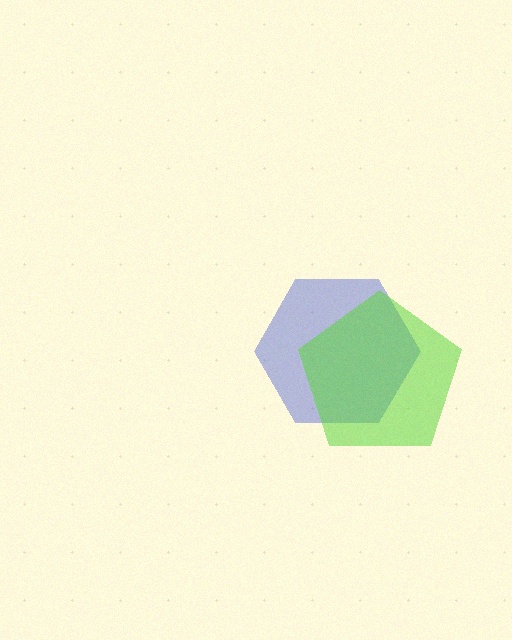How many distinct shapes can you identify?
There are 2 distinct shapes: a blue hexagon, a lime pentagon.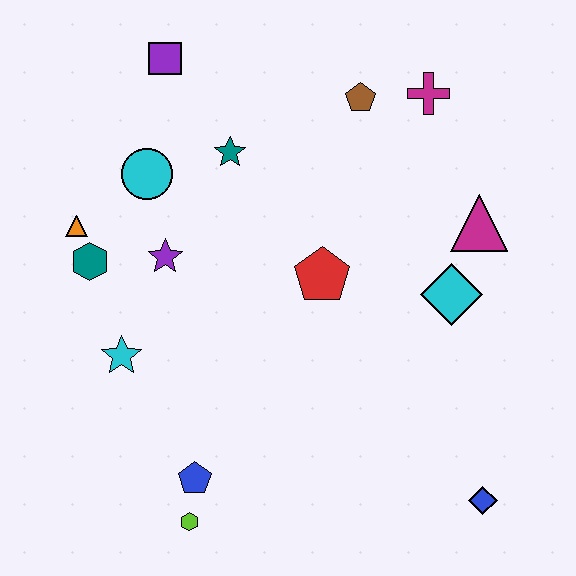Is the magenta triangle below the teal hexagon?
No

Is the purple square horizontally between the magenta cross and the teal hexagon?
Yes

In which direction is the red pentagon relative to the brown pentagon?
The red pentagon is below the brown pentagon.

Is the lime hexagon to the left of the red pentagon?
Yes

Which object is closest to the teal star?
The cyan circle is closest to the teal star.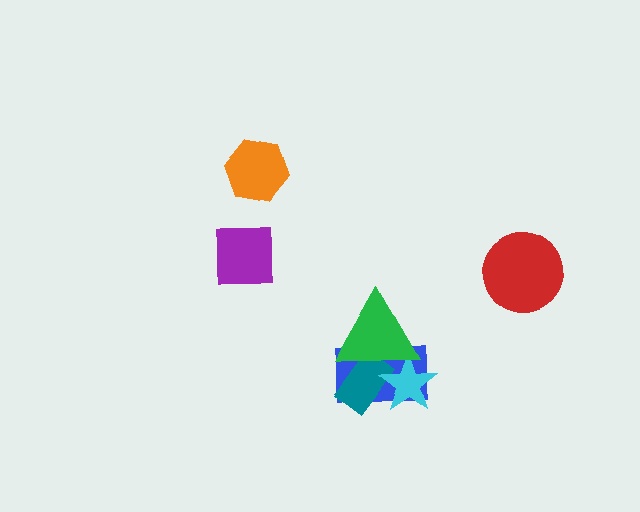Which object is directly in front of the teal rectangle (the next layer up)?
The cyan star is directly in front of the teal rectangle.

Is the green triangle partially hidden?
No, no other shape covers it.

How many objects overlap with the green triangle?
3 objects overlap with the green triangle.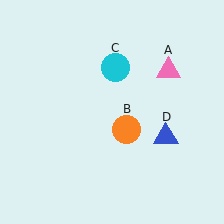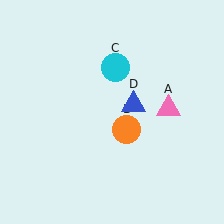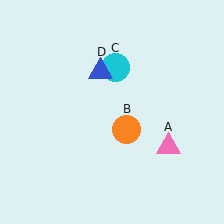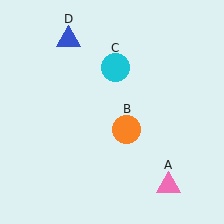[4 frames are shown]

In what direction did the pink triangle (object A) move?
The pink triangle (object A) moved down.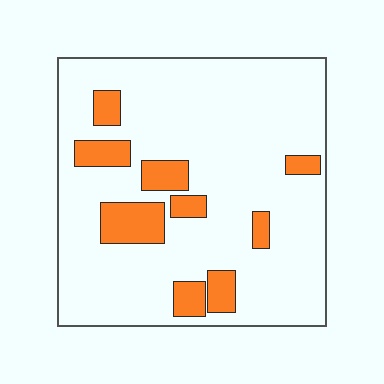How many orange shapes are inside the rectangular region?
9.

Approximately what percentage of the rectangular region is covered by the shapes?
Approximately 15%.